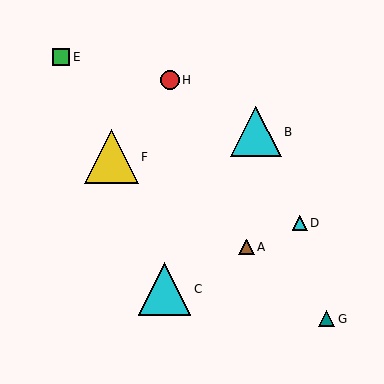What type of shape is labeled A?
Shape A is a brown triangle.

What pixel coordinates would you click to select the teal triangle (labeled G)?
Click at (327, 319) to select the teal triangle G.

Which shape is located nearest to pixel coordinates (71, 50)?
The green square (labeled E) at (61, 57) is nearest to that location.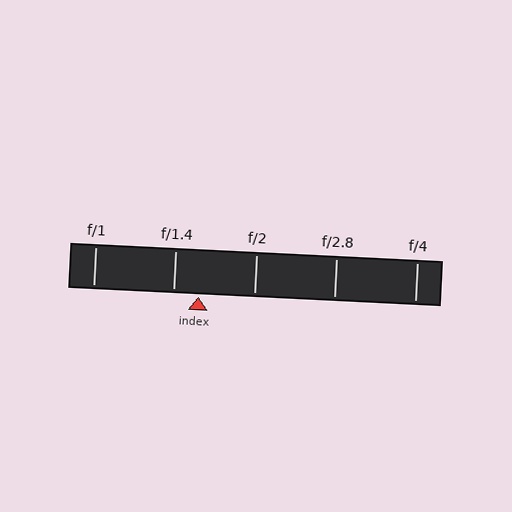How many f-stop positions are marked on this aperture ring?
There are 5 f-stop positions marked.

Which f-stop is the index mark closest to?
The index mark is closest to f/1.4.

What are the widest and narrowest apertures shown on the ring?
The widest aperture shown is f/1 and the narrowest is f/4.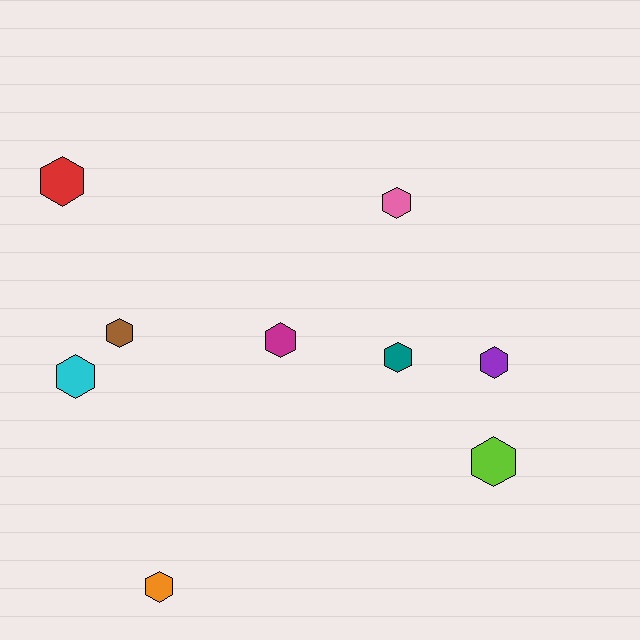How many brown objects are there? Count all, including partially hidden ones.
There is 1 brown object.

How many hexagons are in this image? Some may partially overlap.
There are 9 hexagons.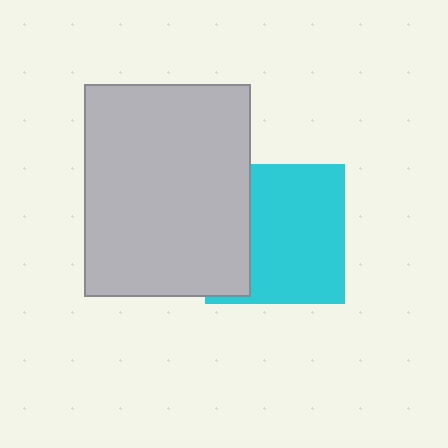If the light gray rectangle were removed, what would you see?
You would see the complete cyan square.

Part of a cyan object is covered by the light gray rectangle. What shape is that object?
It is a square.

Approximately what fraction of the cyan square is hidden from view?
Roughly 31% of the cyan square is hidden behind the light gray rectangle.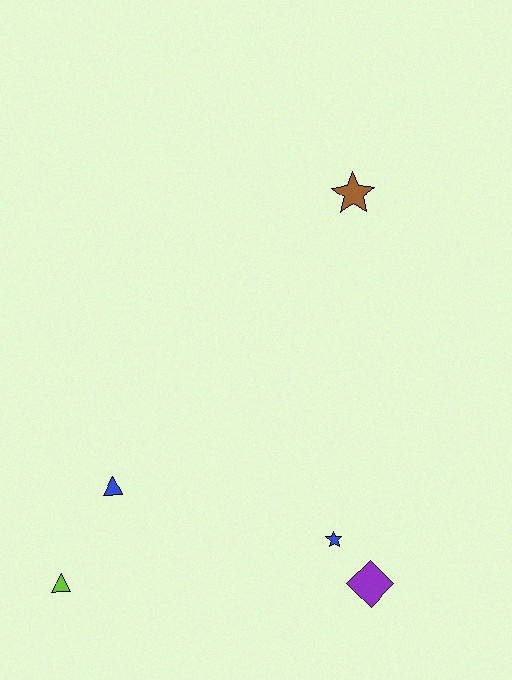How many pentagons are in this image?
There are no pentagons.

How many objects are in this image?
There are 5 objects.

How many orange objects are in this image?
There are no orange objects.